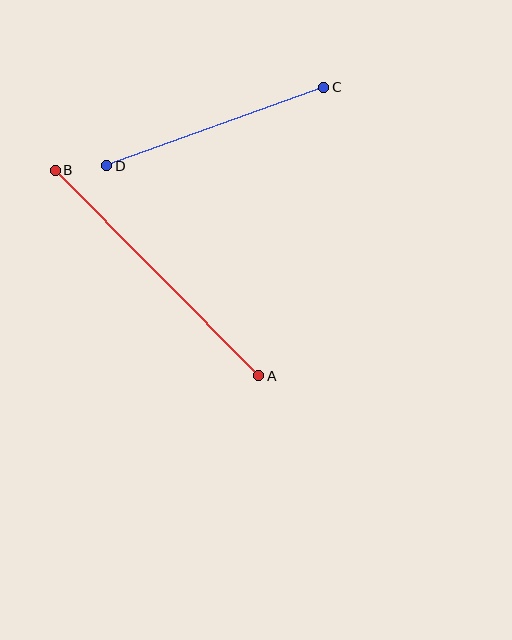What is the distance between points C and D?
The distance is approximately 231 pixels.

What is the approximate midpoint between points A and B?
The midpoint is at approximately (157, 273) pixels.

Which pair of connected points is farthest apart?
Points A and B are farthest apart.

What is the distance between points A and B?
The distance is approximately 289 pixels.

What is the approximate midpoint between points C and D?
The midpoint is at approximately (215, 126) pixels.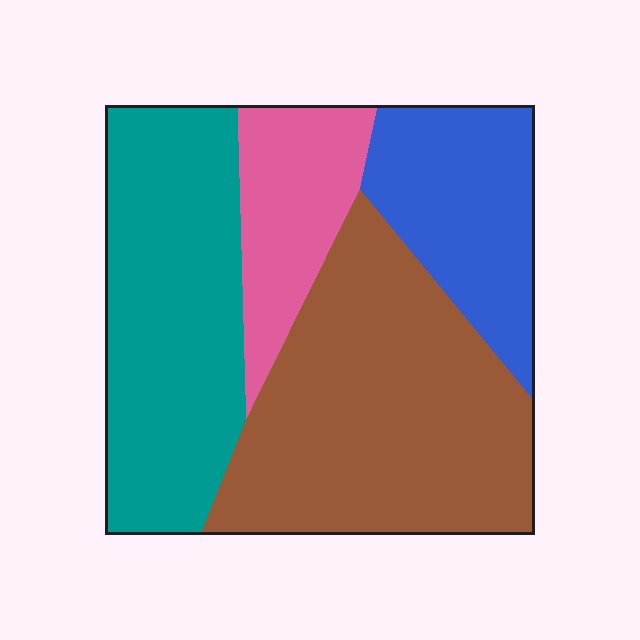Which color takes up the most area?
Brown, at roughly 40%.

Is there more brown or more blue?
Brown.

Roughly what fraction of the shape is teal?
Teal takes up about one third (1/3) of the shape.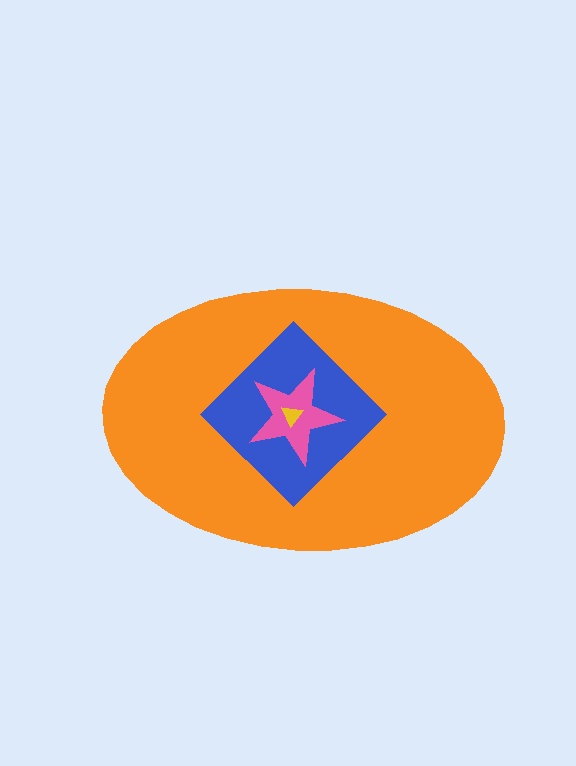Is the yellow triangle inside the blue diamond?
Yes.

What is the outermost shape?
The orange ellipse.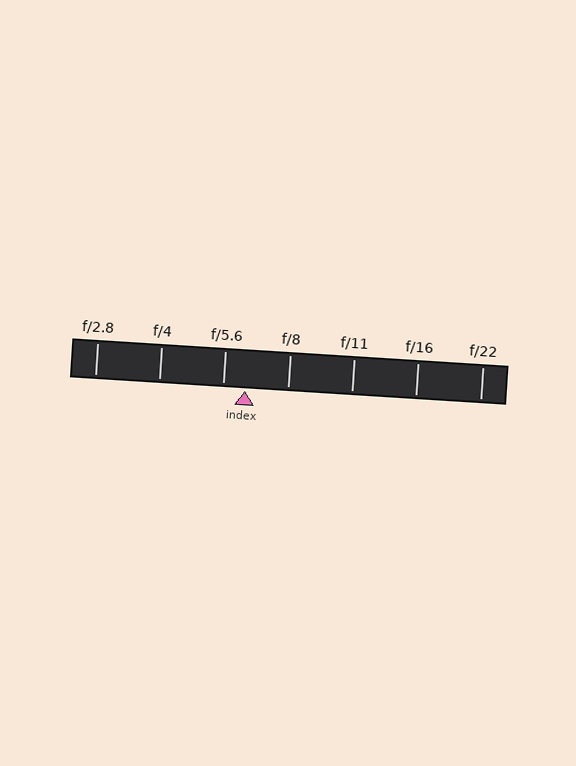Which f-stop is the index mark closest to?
The index mark is closest to f/5.6.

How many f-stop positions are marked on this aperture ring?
There are 7 f-stop positions marked.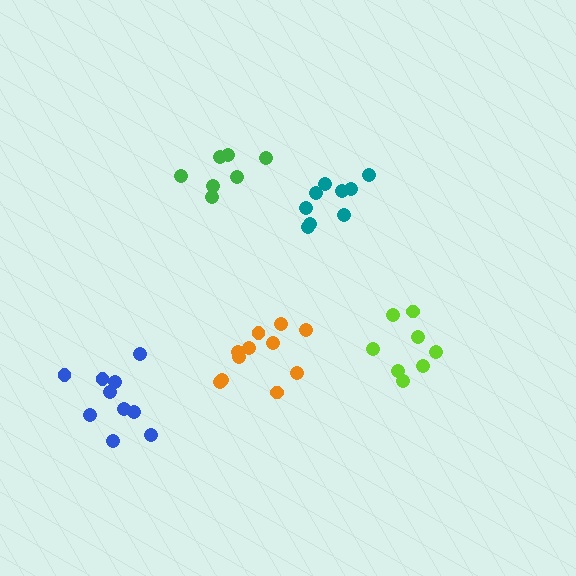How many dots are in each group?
Group 1: 7 dots, Group 2: 8 dots, Group 3: 10 dots, Group 4: 9 dots, Group 5: 11 dots (45 total).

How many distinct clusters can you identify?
There are 5 distinct clusters.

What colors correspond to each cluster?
The clusters are colored: green, lime, blue, teal, orange.